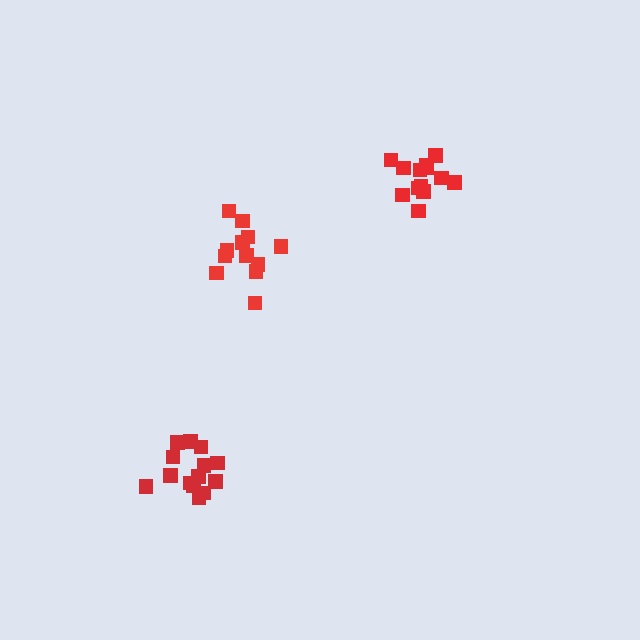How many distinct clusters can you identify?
There are 3 distinct clusters.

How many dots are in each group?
Group 1: 14 dots, Group 2: 12 dots, Group 3: 13 dots (39 total).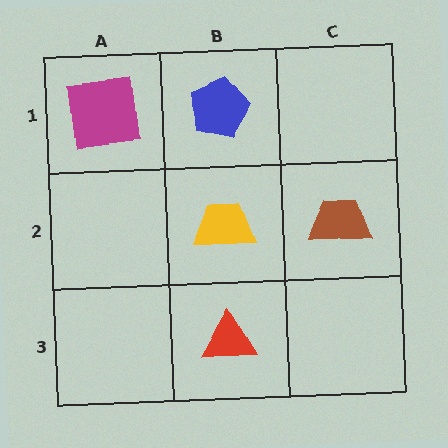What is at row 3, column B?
A red triangle.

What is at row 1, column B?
A blue pentagon.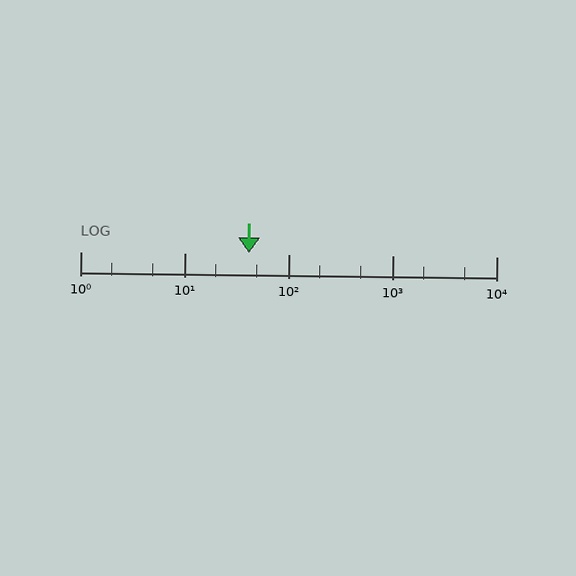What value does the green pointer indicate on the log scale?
The pointer indicates approximately 42.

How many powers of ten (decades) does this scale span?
The scale spans 4 decades, from 1 to 10000.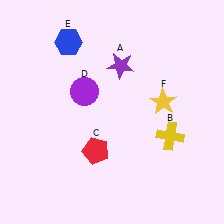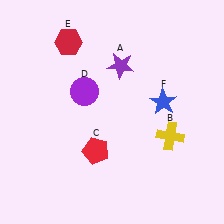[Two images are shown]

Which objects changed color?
E changed from blue to red. F changed from yellow to blue.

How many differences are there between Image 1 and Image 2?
There are 2 differences between the two images.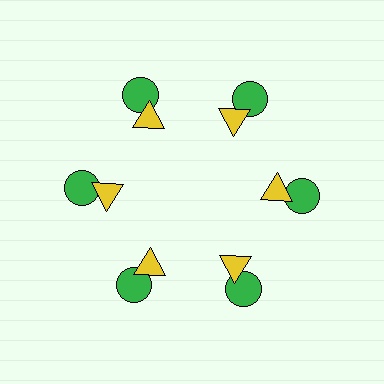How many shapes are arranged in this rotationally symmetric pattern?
There are 12 shapes, arranged in 6 groups of 2.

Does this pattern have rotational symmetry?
Yes, this pattern has 6-fold rotational symmetry. It looks the same after rotating 60 degrees around the center.